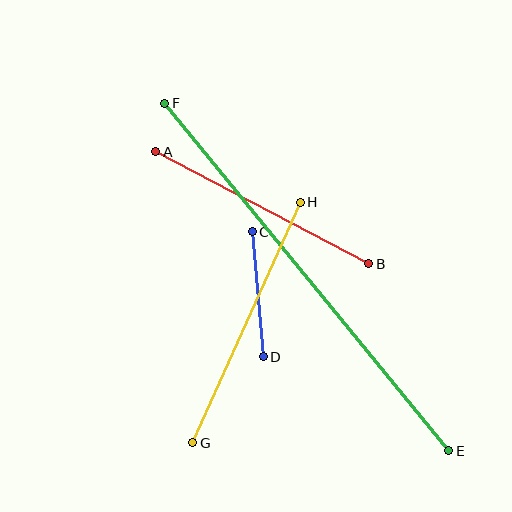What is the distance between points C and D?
The distance is approximately 125 pixels.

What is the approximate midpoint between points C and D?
The midpoint is at approximately (258, 294) pixels.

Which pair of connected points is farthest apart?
Points E and F are farthest apart.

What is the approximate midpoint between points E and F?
The midpoint is at approximately (307, 277) pixels.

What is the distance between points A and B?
The distance is approximately 240 pixels.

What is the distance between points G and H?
The distance is approximately 263 pixels.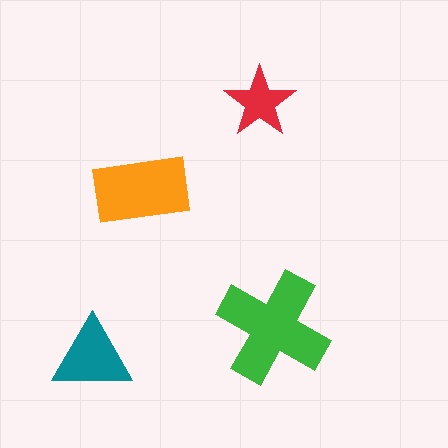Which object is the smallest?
The red star.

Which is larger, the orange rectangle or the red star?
The orange rectangle.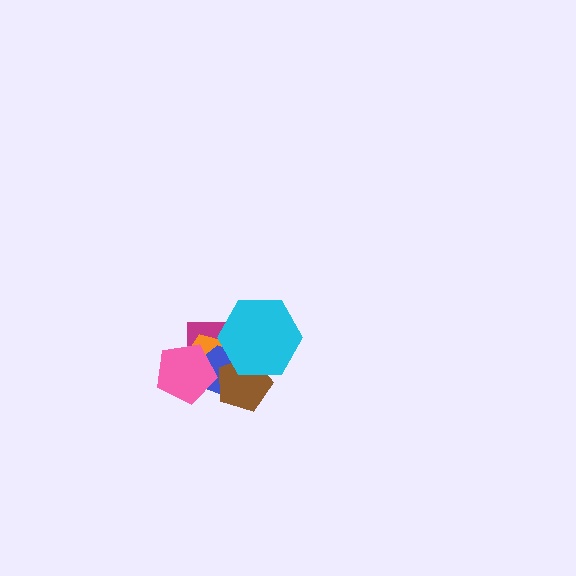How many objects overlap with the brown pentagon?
3 objects overlap with the brown pentagon.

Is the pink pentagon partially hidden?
No, no other shape covers it.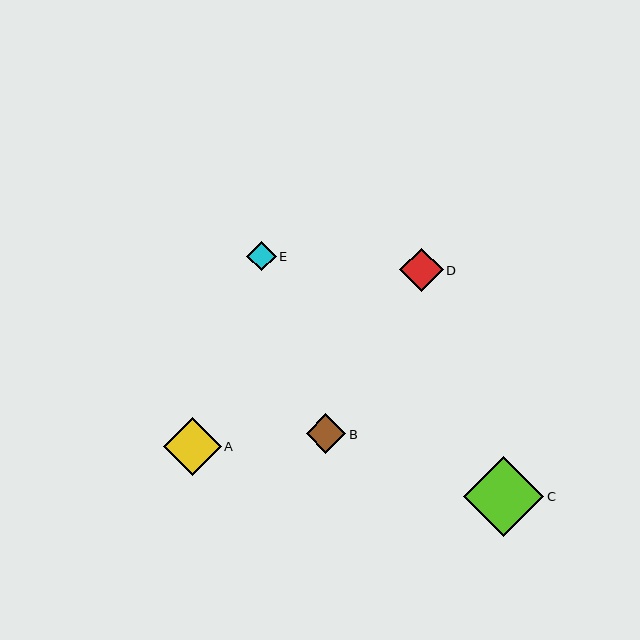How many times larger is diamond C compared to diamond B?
Diamond C is approximately 2.0 times the size of diamond B.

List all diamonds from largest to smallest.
From largest to smallest: C, A, D, B, E.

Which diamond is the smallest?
Diamond E is the smallest with a size of approximately 29 pixels.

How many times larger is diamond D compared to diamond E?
Diamond D is approximately 1.5 times the size of diamond E.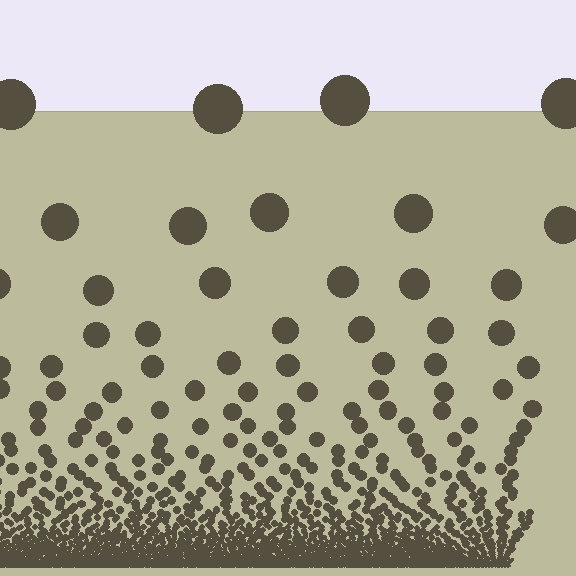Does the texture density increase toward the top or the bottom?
Density increases toward the bottom.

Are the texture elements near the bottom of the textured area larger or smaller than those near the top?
Smaller. The gradient is inverted — elements near the bottom are smaller and denser.